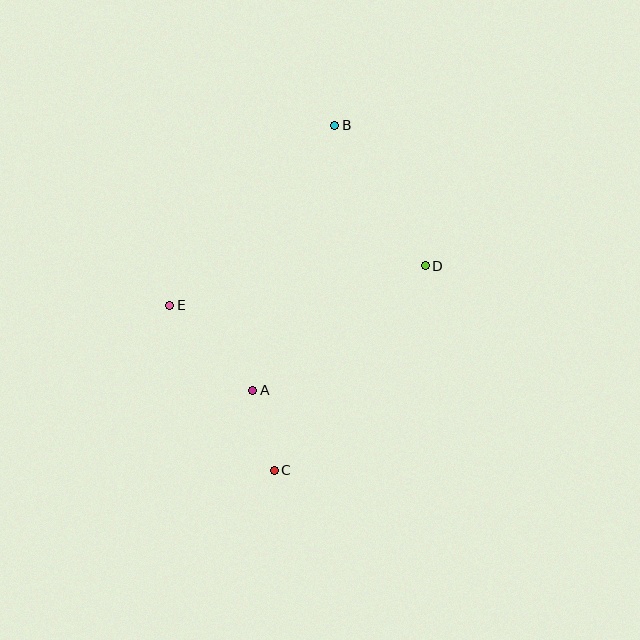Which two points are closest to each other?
Points A and C are closest to each other.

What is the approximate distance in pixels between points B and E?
The distance between B and E is approximately 244 pixels.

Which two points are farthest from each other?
Points B and C are farthest from each other.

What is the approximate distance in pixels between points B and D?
The distance between B and D is approximately 167 pixels.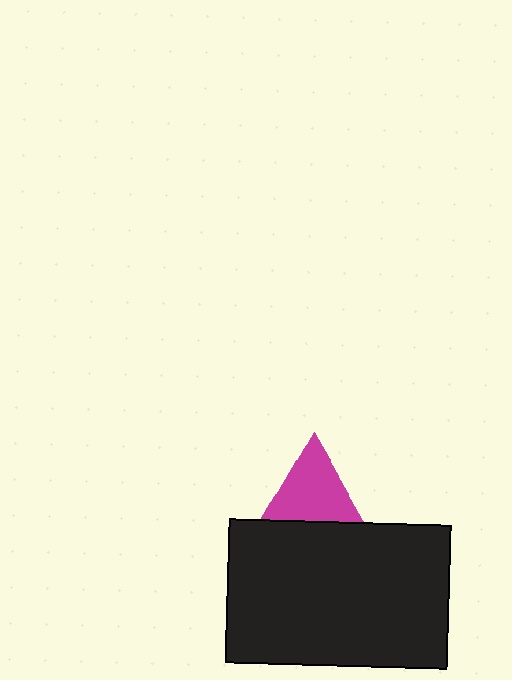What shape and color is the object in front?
The object in front is a black rectangle.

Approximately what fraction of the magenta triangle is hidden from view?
Roughly 38% of the magenta triangle is hidden behind the black rectangle.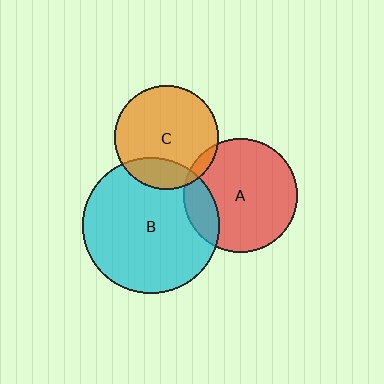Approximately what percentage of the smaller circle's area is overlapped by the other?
Approximately 20%.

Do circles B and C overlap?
Yes.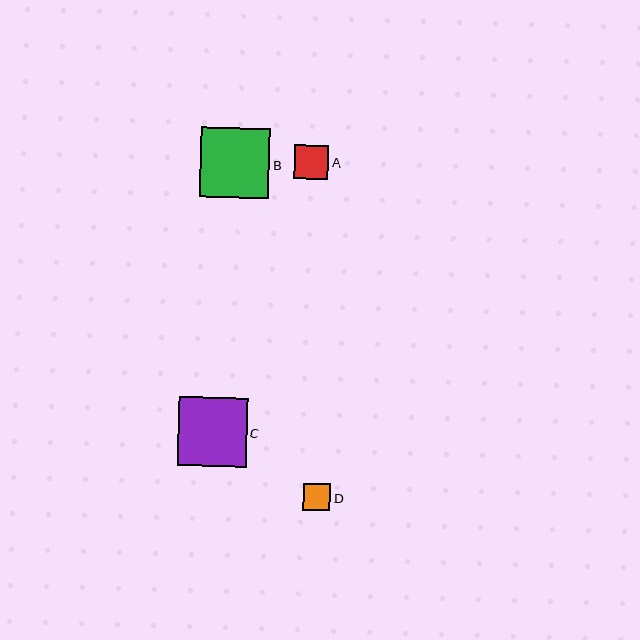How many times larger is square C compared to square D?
Square C is approximately 2.5 times the size of square D.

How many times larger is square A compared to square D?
Square A is approximately 1.3 times the size of square D.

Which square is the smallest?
Square D is the smallest with a size of approximately 27 pixels.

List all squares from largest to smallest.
From largest to smallest: B, C, A, D.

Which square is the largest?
Square B is the largest with a size of approximately 70 pixels.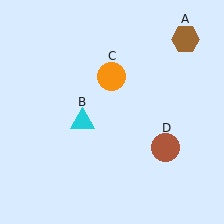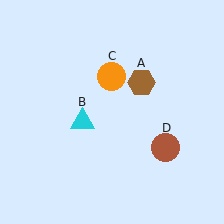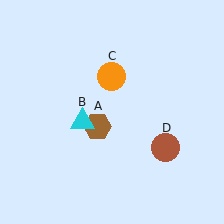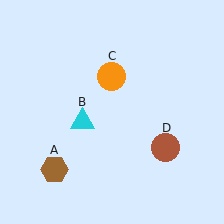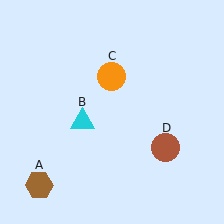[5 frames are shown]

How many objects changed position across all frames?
1 object changed position: brown hexagon (object A).